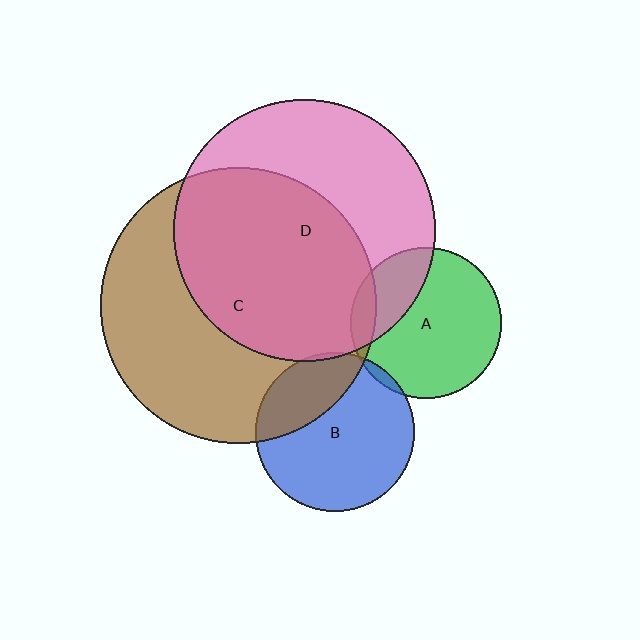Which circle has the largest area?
Circle C (brown).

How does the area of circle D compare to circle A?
Approximately 3.0 times.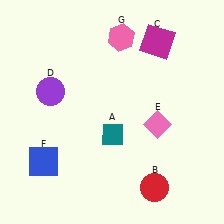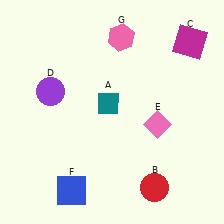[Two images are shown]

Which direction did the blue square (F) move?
The blue square (F) moved down.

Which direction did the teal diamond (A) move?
The teal diamond (A) moved up.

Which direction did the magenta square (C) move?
The magenta square (C) moved right.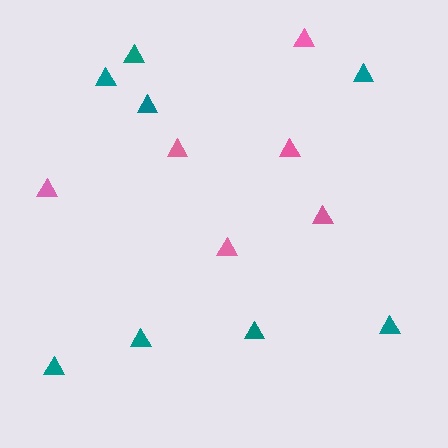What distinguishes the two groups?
There are 2 groups: one group of teal triangles (8) and one group of pink triangles (6).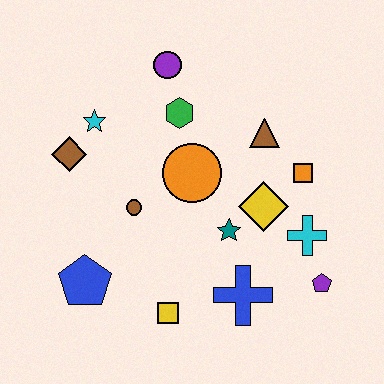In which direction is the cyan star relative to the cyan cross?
The cyan star is to the left of the cyan cross.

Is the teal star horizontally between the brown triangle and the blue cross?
No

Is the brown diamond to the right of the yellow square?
No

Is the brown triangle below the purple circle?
Yes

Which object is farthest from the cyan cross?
The brown diamond is farthest from the cyan cross.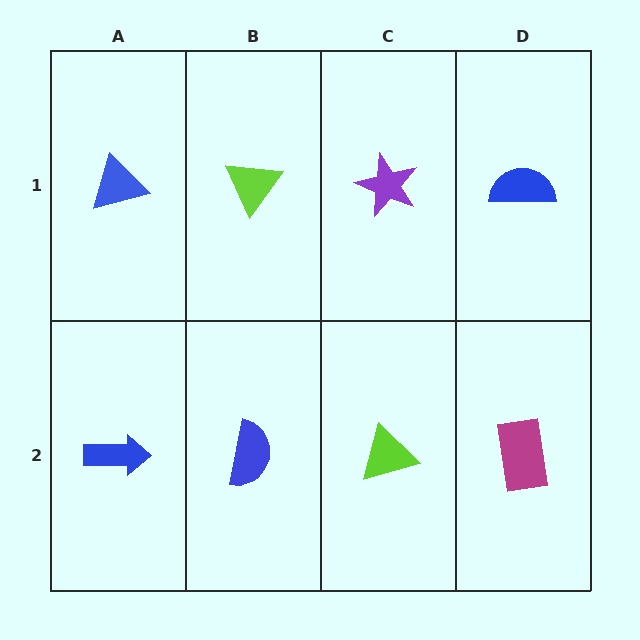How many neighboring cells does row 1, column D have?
2.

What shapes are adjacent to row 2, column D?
A blue semicircle (row 1, column D), a lime triangle (row 2, column C).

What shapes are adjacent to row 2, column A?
A blue triangle (row 1, column A), a blue semicircle (row 2, column B).